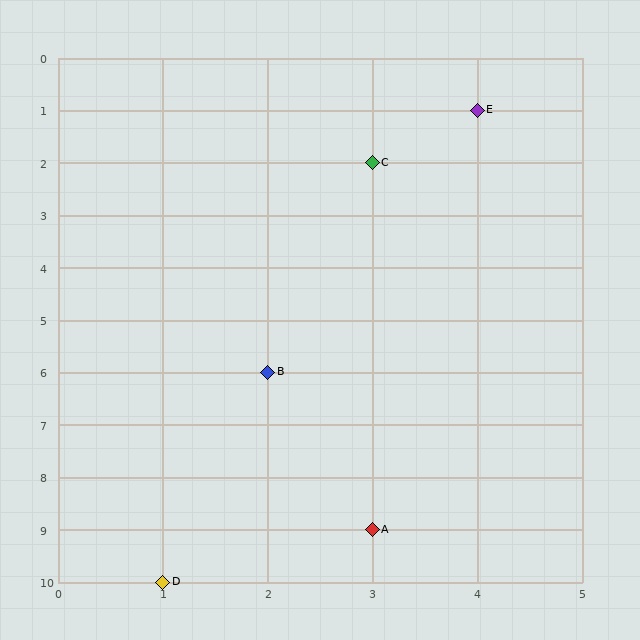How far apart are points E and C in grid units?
Points E and C are 1 column and 1 row apart (about 1.4 grid units diagonally).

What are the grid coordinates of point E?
Point E is at grid coordinates (4, 1).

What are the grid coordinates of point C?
Point C is at grid coordinates (3, 2).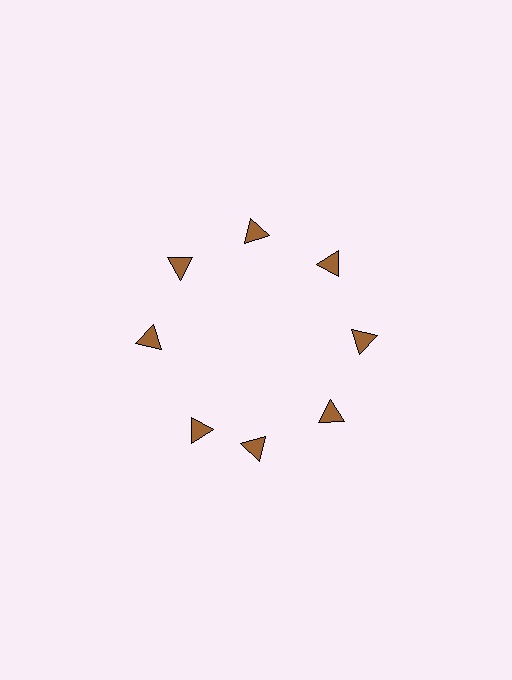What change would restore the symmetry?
The symmetry would be restored by rotating it back into even spacing with its neighbors so that all 8 triangles sit at equal angles and equal distance from the center.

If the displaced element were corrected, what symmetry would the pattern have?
It would have 8-fold rotational symmetry — the pattern would map onto itself every 45 degrees.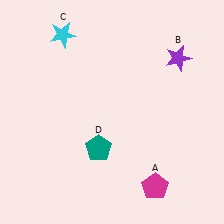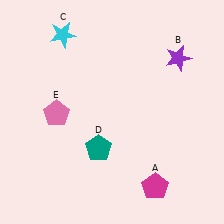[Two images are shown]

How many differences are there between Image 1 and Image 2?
There is 1 difference between the two images.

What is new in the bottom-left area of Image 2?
A pink pentagon (E) was added in the bottom-left area of Image 2.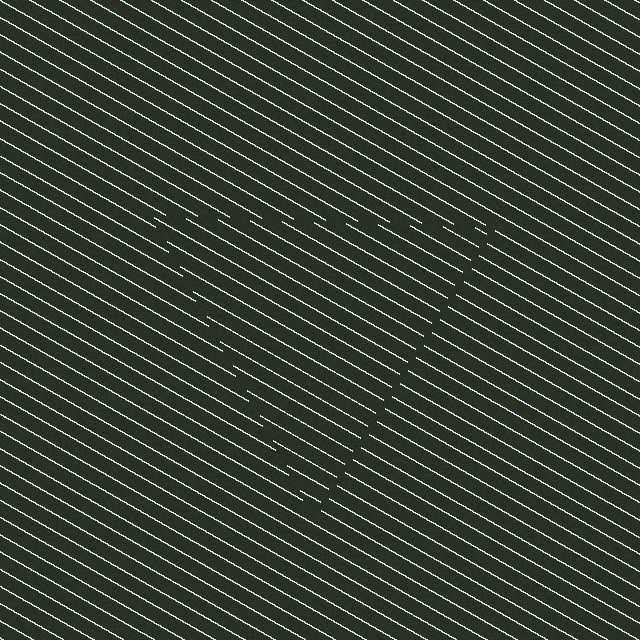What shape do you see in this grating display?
An illusory triangle. The interior of the shape contains the same grating, shifted by half a period — the contour is defined by the phase discontinuity where line-ends from the inner and outer gratings abut.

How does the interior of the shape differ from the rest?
The interior of the shape contains the same grating, shifted by half a period — the contour is defined by the phase discontinuity where line-ends from the inner and outer gratings abut.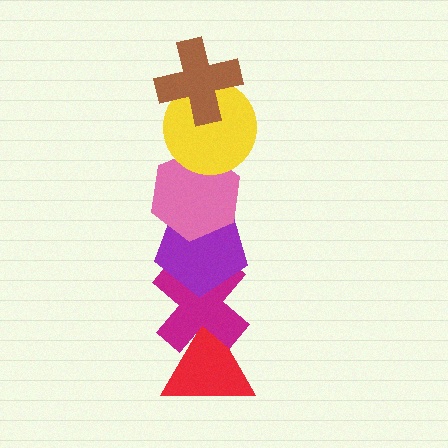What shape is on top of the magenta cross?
The purple pentagon is on top of the magenta cross.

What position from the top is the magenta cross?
The magenta cross is 5th from the top.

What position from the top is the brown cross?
The brown cross is 1st from the top.